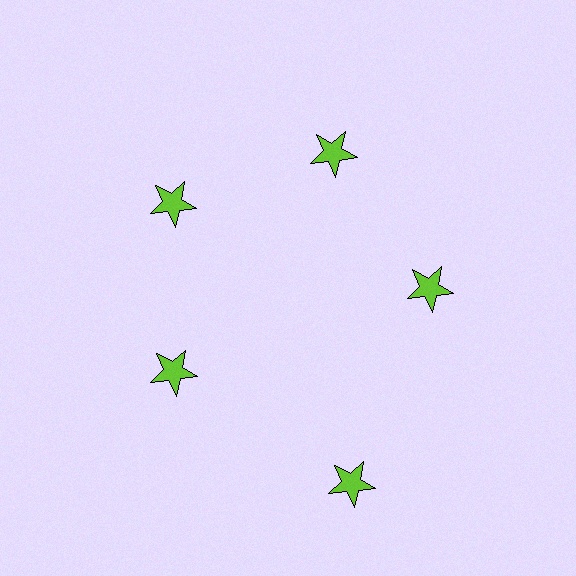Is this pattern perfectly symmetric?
No. The 5 lime stars are arranged in a ring, but one element near the 5 o'clock position is pushed outward from the center, breaking the 5-fold rotational symmetry.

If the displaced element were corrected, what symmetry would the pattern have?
It would have 5-fold rotational symmetry — the pattern would map onto itself every 72 degrees.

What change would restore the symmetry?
The symmetry would be restored by moving it inward, back onto the ring so that all 5 stars sit at equal angles and equal distance from the center.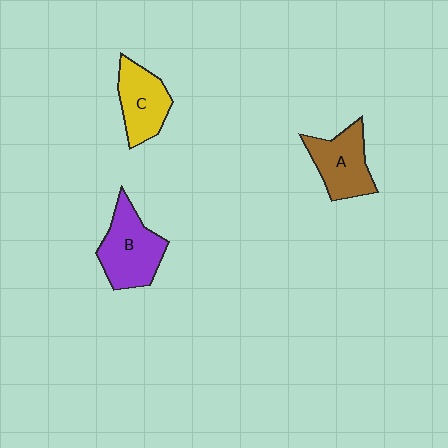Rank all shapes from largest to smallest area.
From largest to smallest: B (purple), A (brown), C (yellow).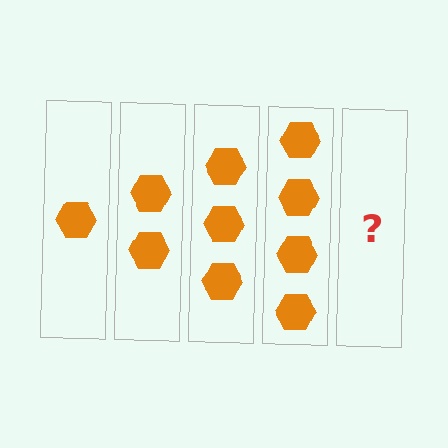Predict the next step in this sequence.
The next step is 5 hexagons.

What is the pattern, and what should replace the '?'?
The pattern is that each step adds one more hexagon. The '?' should be 5 hexagons.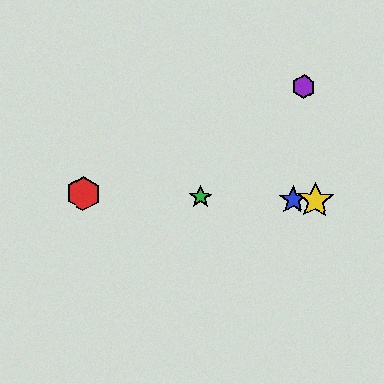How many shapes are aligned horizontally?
4 shapes (the red hexagon, the blue star, the green star, the yellow star) are aligned horizontally.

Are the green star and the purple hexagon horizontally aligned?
No, the green star is at y≈197 and the purple hexagon is at y≈87.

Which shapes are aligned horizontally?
The red hexagon, the blue star, the green star, the yellow star are aligned horizontally.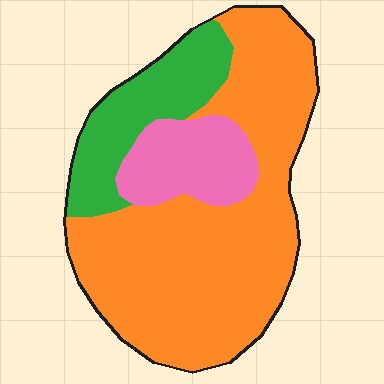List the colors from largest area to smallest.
From largest to smallest: orange, green, pink.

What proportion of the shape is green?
Green covers around 20% of the shape.